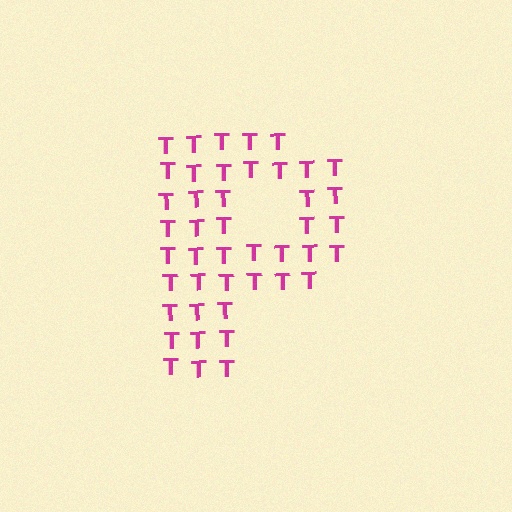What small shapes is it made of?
It is made of small letter T's.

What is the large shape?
The large shape is the letter P.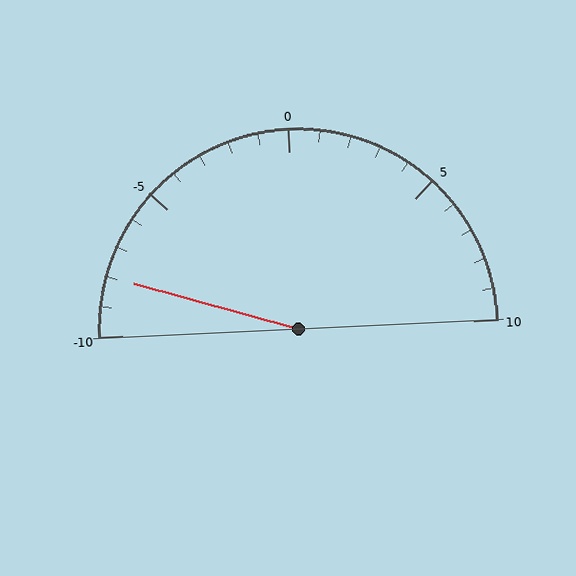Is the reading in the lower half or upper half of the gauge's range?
The reading is in the lower half of the range (-10 to 10).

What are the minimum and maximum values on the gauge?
The gauge ranges from -10 to 10.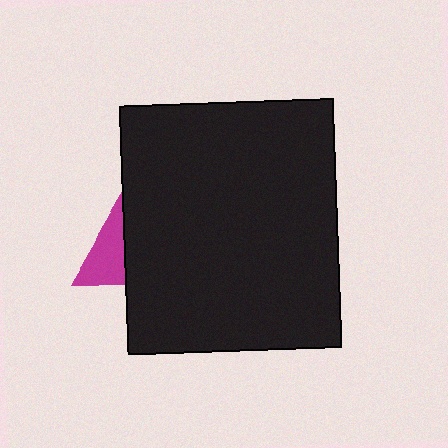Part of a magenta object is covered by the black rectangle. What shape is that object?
It is a triangle.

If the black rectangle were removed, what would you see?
You would see the complete magenta triangle.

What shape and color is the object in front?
The object in front is a black rectangle.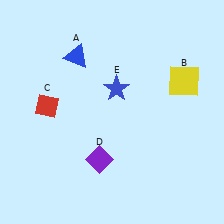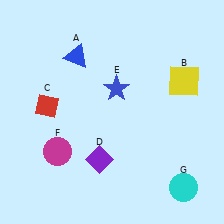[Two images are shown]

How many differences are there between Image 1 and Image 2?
There are 2 differences between the two images.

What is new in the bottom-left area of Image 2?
A magenta circle (F) was added in the bottom-left area of Image 2.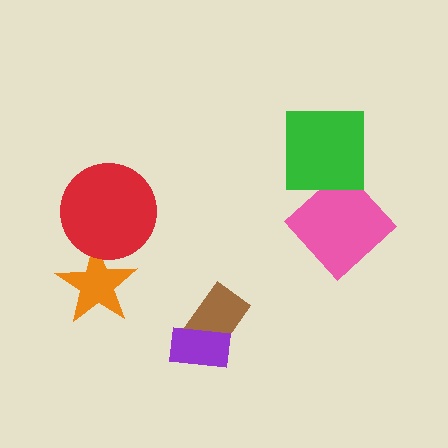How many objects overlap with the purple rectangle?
1 object overlaps with the purple rectangle.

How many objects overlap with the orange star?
1 object overlaps with the orange star.